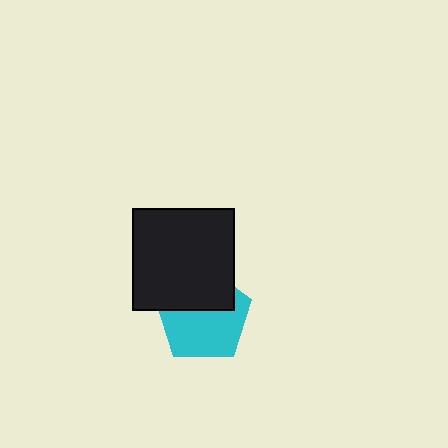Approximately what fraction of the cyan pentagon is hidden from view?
Roughly 41% of the cyan pentagon is hidden behind the black square.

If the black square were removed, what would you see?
You would see the complete cyan pentagon.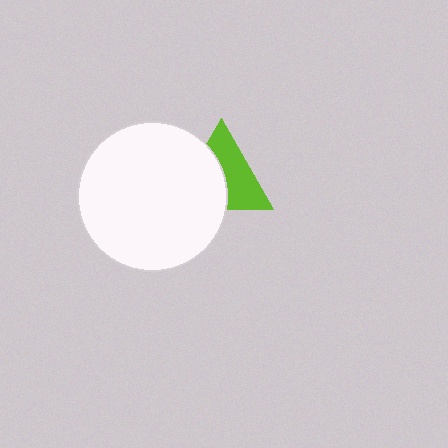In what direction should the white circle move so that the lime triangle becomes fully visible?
The white circle should move left. That is the shortest direction to clear the overlap and leave the lime triangle fully visible.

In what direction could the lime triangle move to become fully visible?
The lime triangle could move right. That would shift it out from behind the white circle entirely.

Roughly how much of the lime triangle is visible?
About half of it is visible (roughly 52%).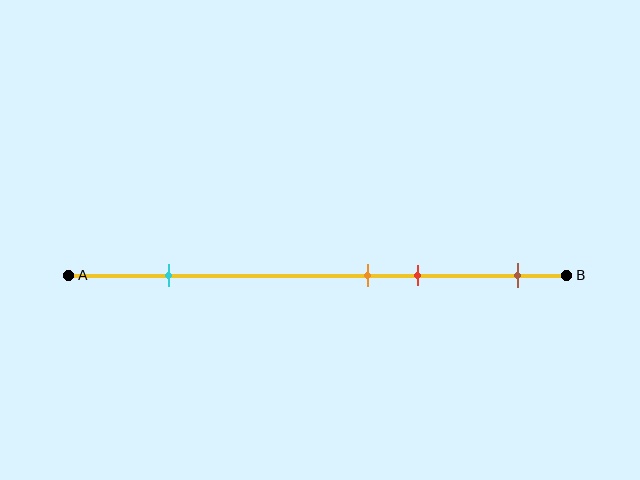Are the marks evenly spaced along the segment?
No, the marks are not evenly spaced.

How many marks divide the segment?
There are 4 marks dividing the segment.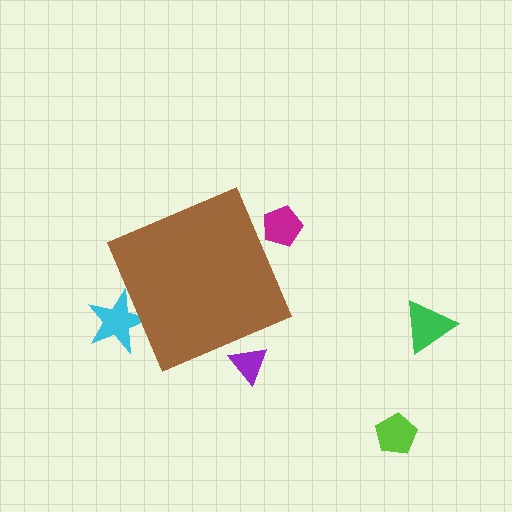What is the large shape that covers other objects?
A brown diamond.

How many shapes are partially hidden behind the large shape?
3 shapes are partially hidden.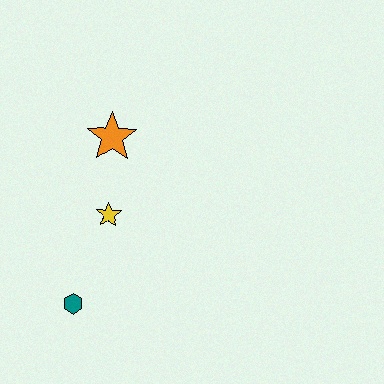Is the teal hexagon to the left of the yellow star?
Yes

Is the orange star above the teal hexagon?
Yes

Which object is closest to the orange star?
The yellow star is closest to the orange star.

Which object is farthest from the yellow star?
The teal hexagon is farthest from the yellow star.